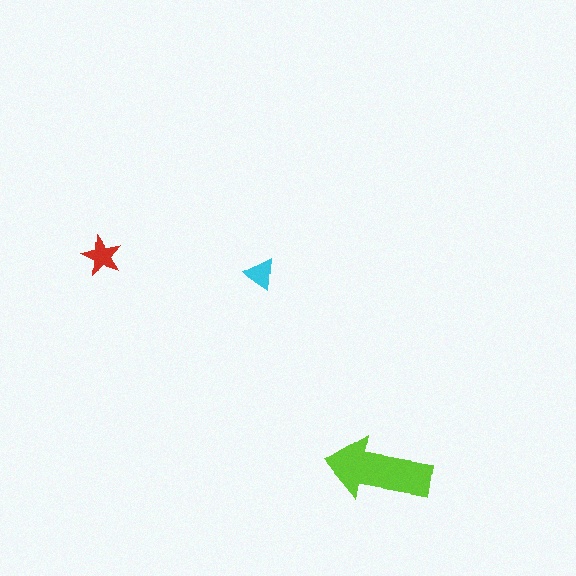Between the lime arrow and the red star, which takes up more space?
The lime arrow.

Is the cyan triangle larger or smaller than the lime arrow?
Smaller.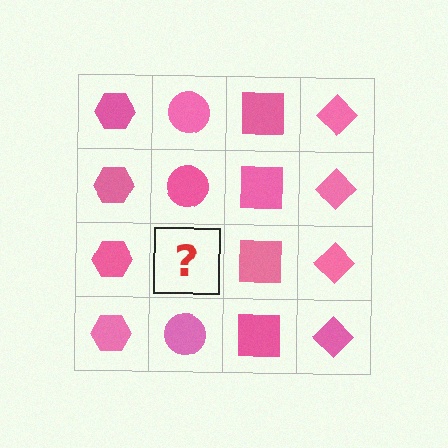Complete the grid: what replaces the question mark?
The question mark should be replaced with a pink circle.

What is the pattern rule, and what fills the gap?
The rule is that each column has a consistent shape. The gap should be filled with a pink circle.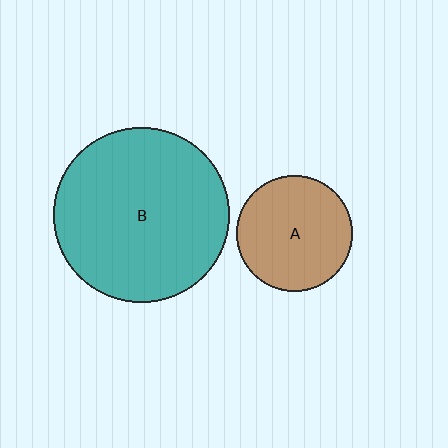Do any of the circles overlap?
No, none of the circles overlap.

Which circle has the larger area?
Circle B (teal).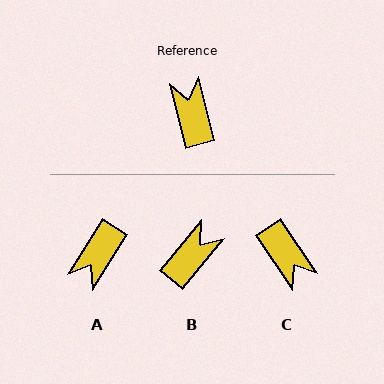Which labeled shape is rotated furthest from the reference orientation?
C, about 161 degrees away.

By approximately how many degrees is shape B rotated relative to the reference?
Approximately 54 degrees clockwise.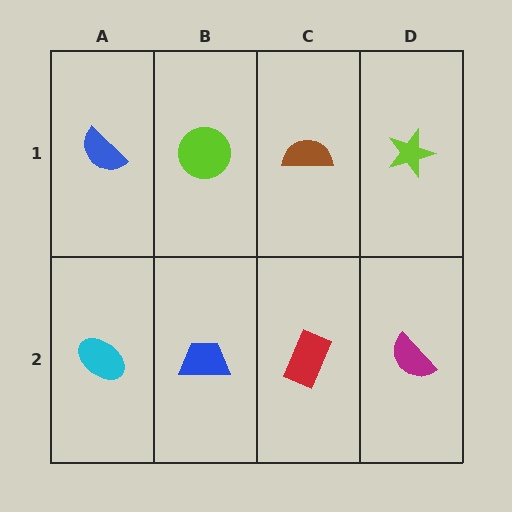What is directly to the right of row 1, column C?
A lime star.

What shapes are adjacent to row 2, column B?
A lime circle (row 1, column B), a cyan ellipse (row 2, column A), a red rectangle (row 2, column C).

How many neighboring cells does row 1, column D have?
2.